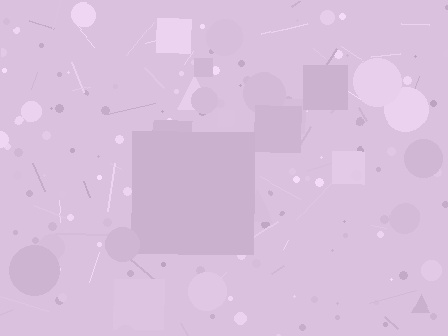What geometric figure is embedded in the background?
A square is embedded in the background.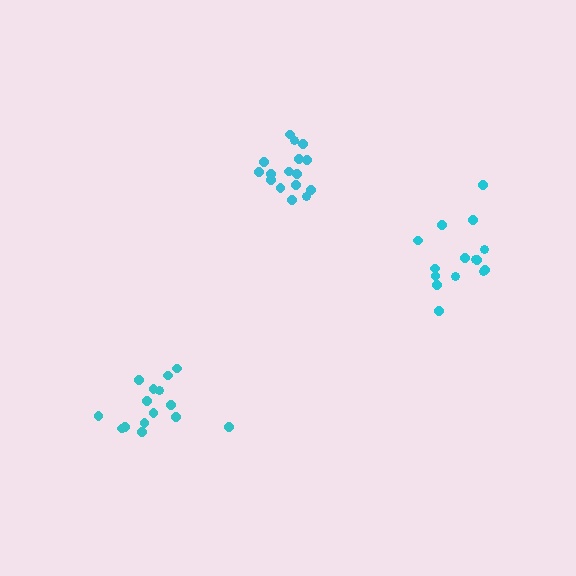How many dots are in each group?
Group 1: 15 dots, Group 2: 16 dots, Group 3: 15 dots (46 total).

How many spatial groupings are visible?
There are 3 spatial groupings.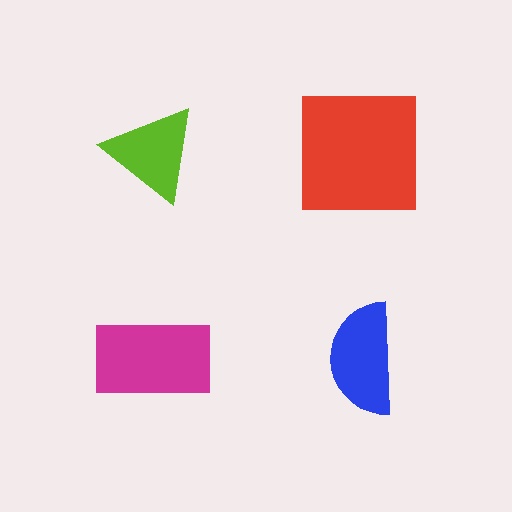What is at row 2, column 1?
A magenta rectangle.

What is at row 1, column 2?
A red square.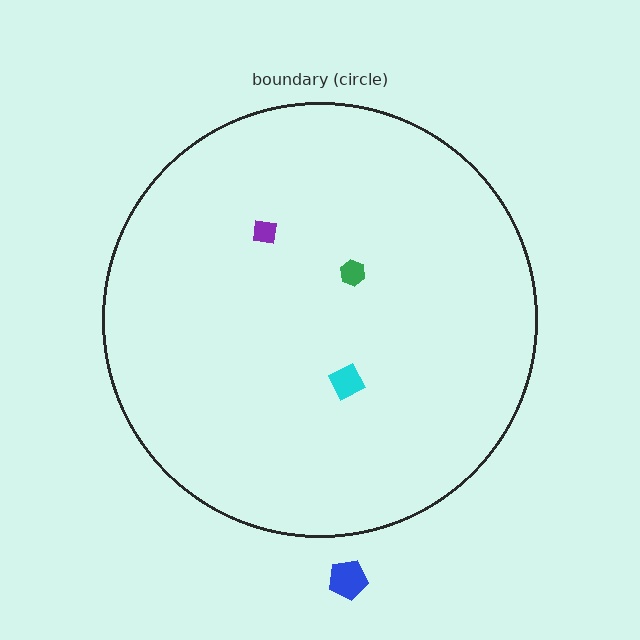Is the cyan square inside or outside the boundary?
Inside.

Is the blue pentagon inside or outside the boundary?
Outside.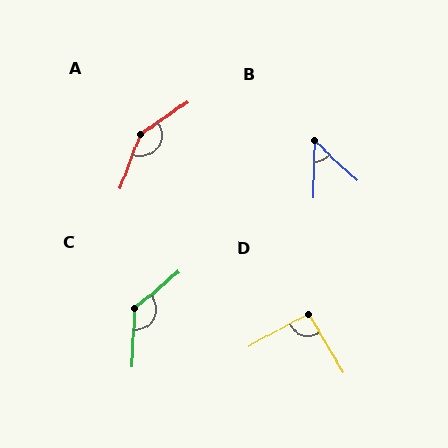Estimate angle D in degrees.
Approximately 93 degrees.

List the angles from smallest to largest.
B (48°), D (93°), C (132°), A (145°).